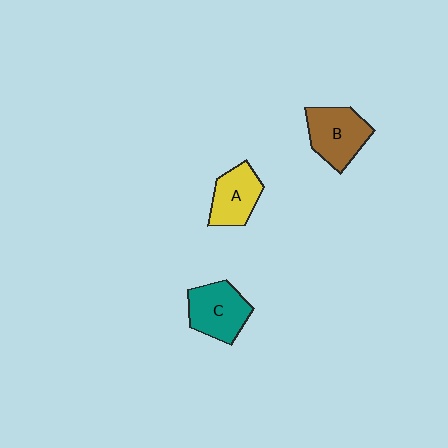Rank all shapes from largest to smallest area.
From largest to smallest: B (brown), C (teal), A (yellow).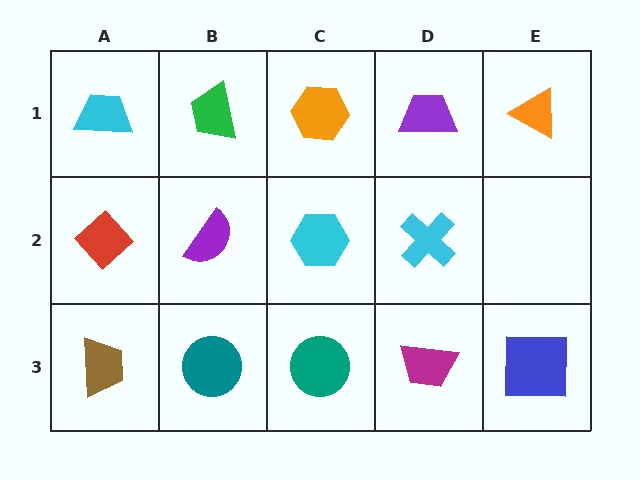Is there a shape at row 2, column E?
No, that cell is empty.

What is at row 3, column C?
A teal circle.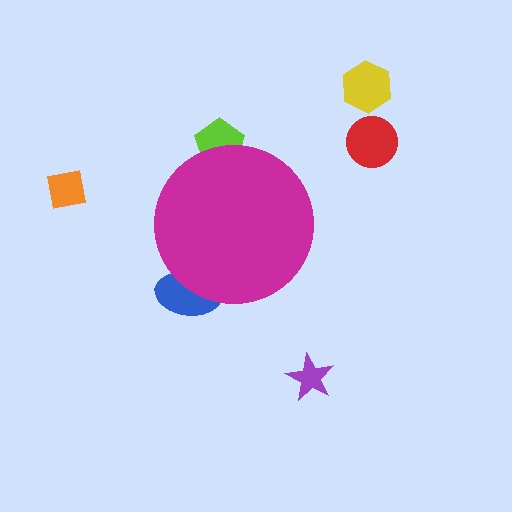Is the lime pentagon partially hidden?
Yes, the lime pentagon is partially hidden behind the magenta circle.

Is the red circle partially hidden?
No, the red circle is fully visible.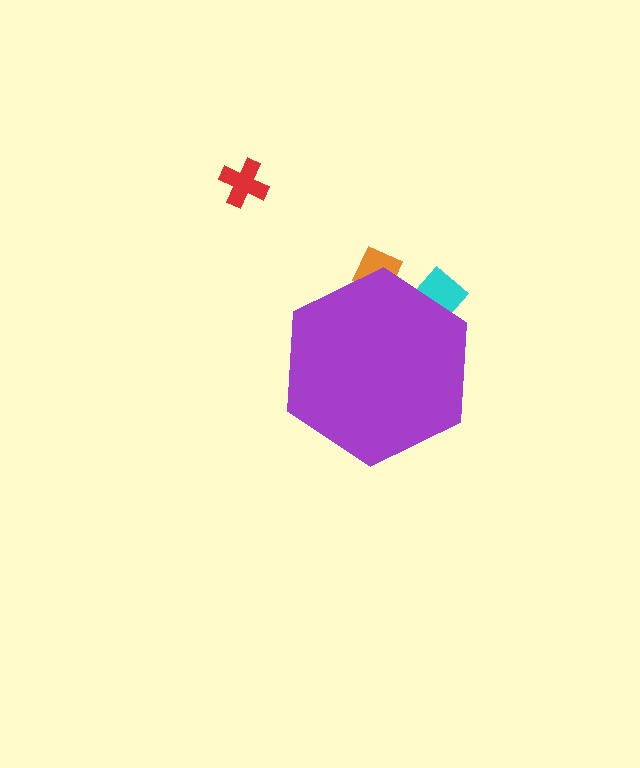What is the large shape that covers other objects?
A purple hexagon.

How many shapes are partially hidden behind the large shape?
2 shapes are partially hidden.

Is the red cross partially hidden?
No, the red cross is fully visible.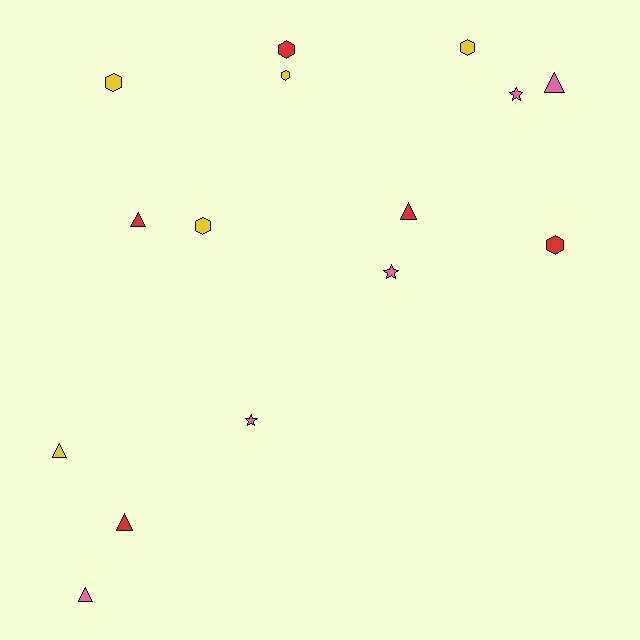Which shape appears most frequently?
Triangle, with 6 objects.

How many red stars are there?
There are no red stars.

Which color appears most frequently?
Pink, with 5 objects.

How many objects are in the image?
There are 15 objects.